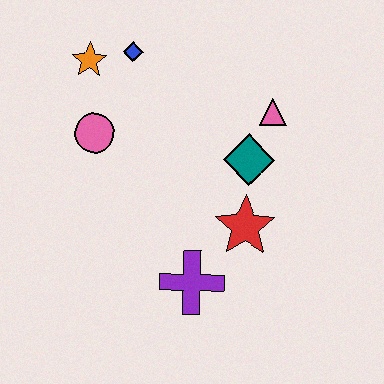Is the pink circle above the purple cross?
Yes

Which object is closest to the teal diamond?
The pink triangle is closest to the teal diamond.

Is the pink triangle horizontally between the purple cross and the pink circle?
No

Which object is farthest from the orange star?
The purple cross is farthest from the orange star.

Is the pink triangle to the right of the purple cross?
Yes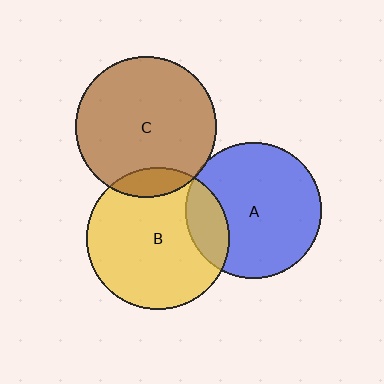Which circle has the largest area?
Circle B (yellow).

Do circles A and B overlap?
Yes.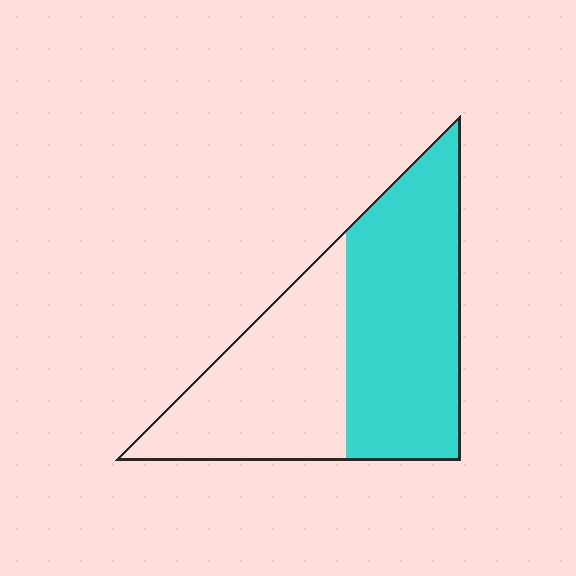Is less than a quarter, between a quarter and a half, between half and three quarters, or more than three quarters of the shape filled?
Between half and three quarters.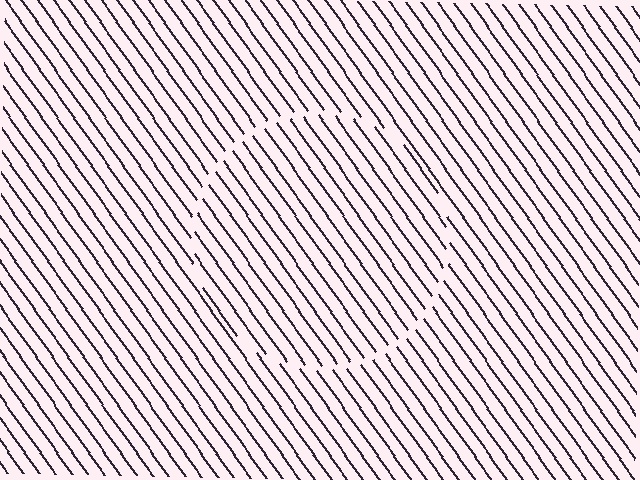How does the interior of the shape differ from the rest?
The interior of the shape contains the same grating, shifted by half a period — the contour is defined by the phase discontinuity where line-ends from the inner and outer gratings abut.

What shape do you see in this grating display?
An illusory circle. The interior of the shape contains the same grating, shifted by half a period — the contour is defined by the phase discontinuity where line-ends from the inner and outer gratings abut.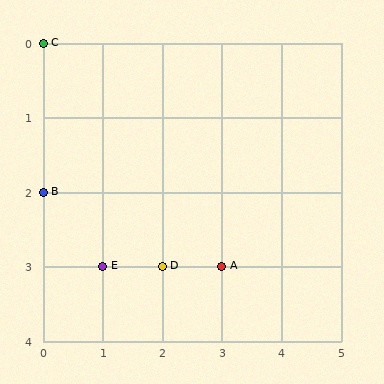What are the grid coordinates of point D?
Point D is at grid coordinates (2, 3).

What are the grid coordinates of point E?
Point E is at grid coordinates (1, 3).